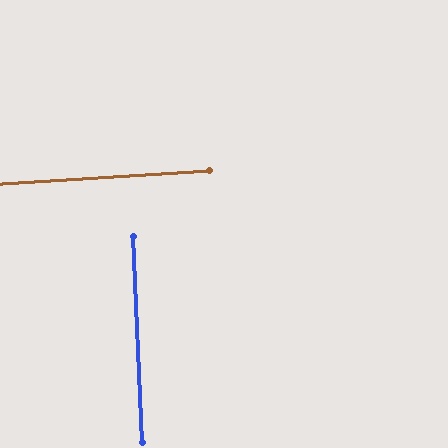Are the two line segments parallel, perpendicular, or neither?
Perpendicular — they meet at approximately 89°.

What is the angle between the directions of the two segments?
Approximately 89 degrees.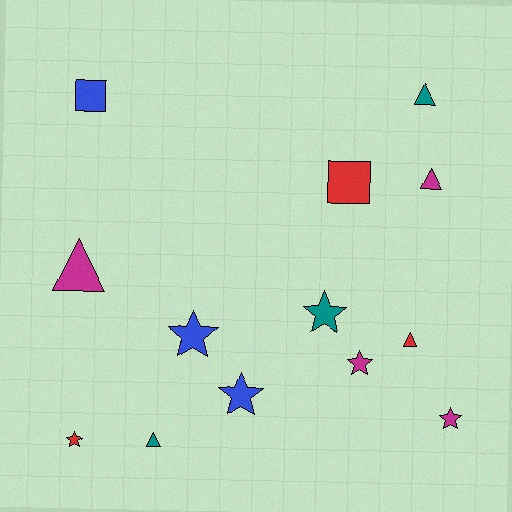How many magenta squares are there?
There are no magenta squares.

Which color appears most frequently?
Magenta, with 4 objects.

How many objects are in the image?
There are 13 objects.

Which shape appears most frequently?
Star, with 6 objects.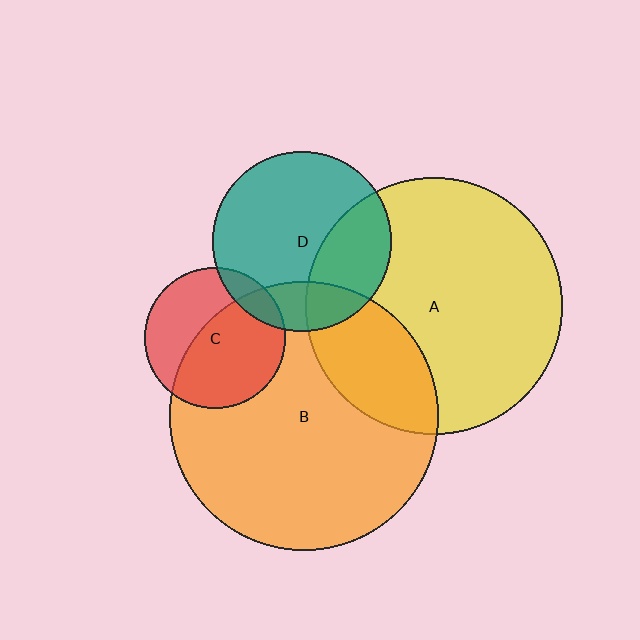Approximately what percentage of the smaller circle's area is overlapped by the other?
Approximately 30%.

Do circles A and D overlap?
Yes.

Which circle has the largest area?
Circle B (orange).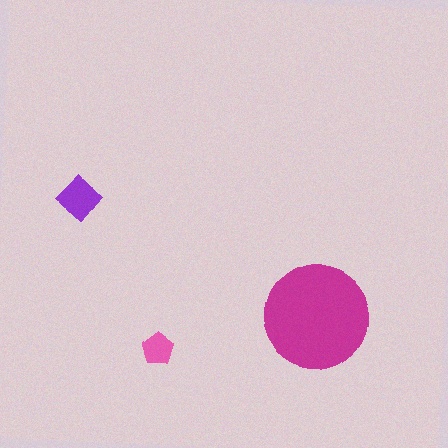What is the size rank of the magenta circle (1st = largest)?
1st.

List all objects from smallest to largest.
The pink pentagon, the purple diamond, the magenta circle.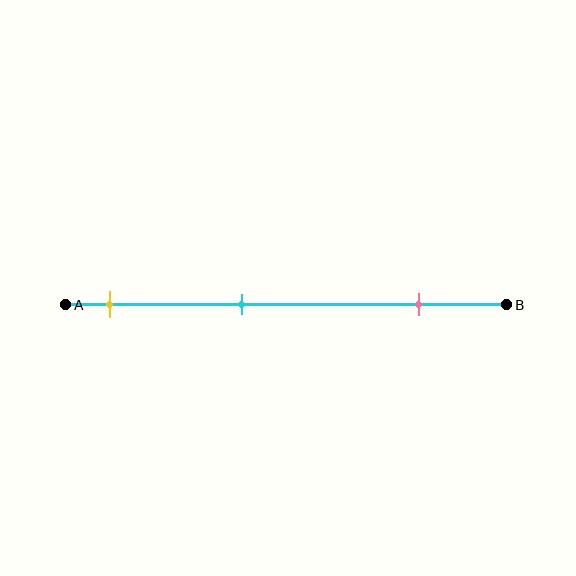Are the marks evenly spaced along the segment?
Yes, the marks are approximately evenly spaced.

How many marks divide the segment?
There are 3 marks dividing the segment.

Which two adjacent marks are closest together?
The yellow and cyan marks are the closest adjacent pair.